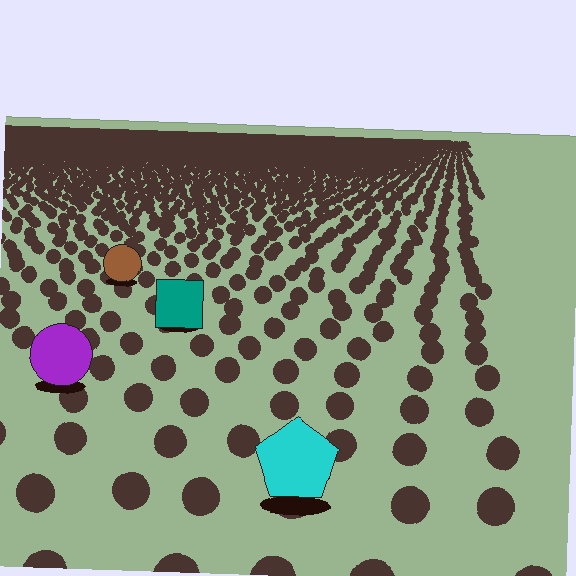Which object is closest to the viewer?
The cyan pentagon is closest. The texture marks near it are larger and more spread out.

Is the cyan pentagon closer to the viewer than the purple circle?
Yes. The cyan pentagon is closer — you can tell from the texture gradient: the ground texture is coarser near it.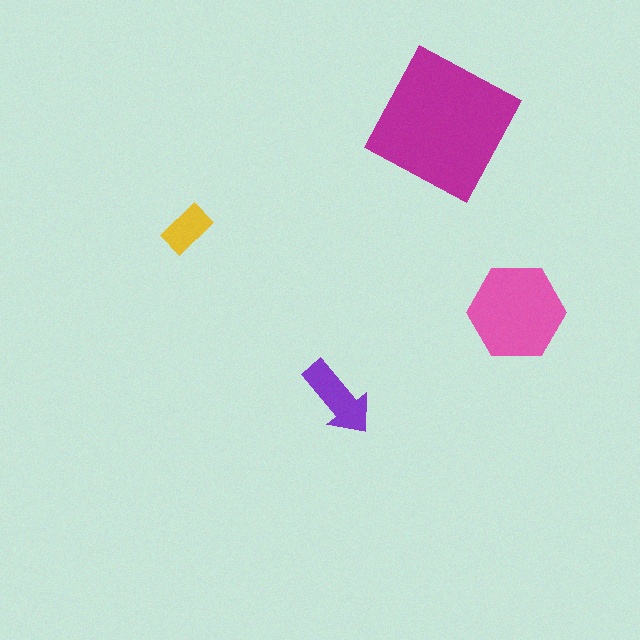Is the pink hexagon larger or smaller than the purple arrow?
Larger.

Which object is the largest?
The magenta square.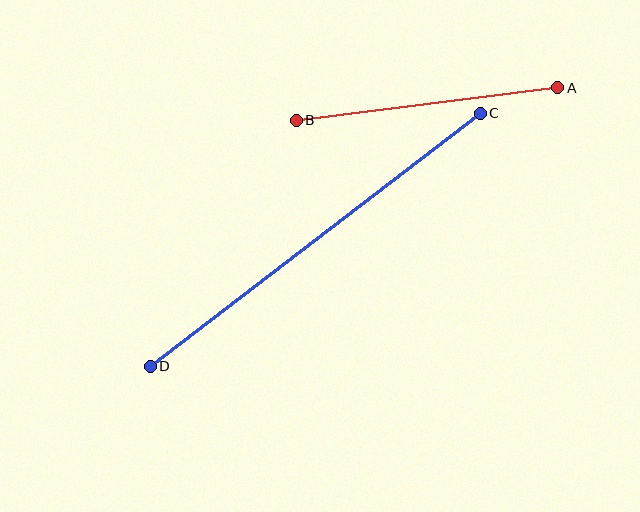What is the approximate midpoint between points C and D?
The midpoint is at approximately (315, 240) pixels.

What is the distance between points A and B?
The distance is approximately 264 pixels.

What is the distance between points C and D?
The distance is approximately 416 pixels.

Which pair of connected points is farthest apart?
Points C and D are farthest apart.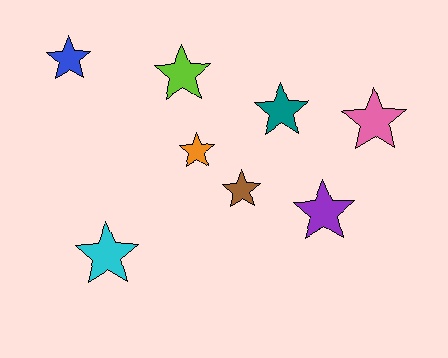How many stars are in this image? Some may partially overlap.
There are 8 stars.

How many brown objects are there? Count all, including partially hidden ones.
There is 1 brown object.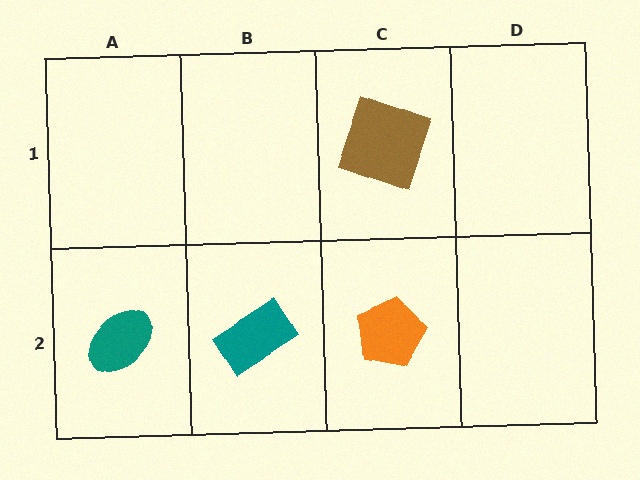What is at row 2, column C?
An orange pentagon.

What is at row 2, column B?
A teal rectangle.